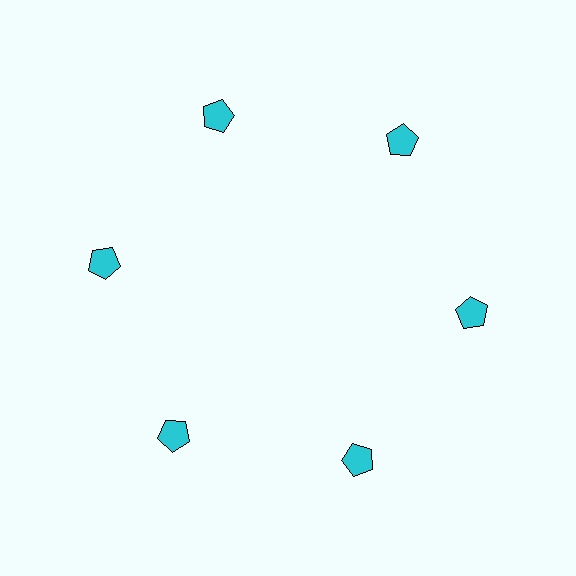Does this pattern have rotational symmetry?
Yes, this pattern has 6-fold rotational symmetry. It looks the same after rotating 60 degrees around the center.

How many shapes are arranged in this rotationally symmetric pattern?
There are 6 shapes, arranged in 6 groups of 1.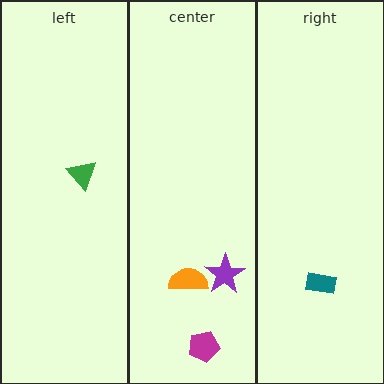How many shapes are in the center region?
3.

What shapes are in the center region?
The purple star, the magenta pentagon, the orange semicircle.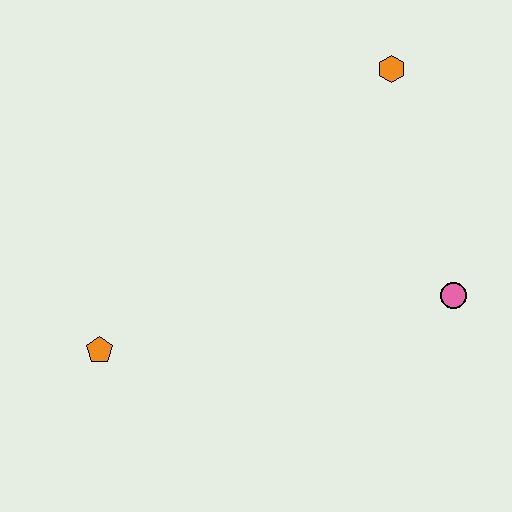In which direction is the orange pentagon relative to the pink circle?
The orange pentagon is to the left of the pink circle.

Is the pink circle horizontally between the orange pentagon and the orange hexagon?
No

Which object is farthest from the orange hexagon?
The orange pentagon is farthest from the orange hexagon.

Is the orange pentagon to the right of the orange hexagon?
No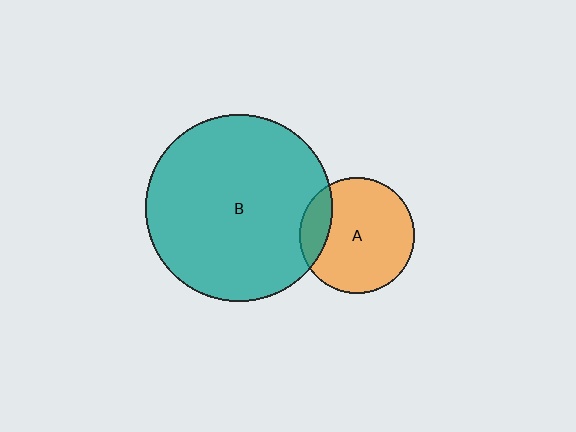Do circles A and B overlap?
Yes.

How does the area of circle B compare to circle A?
Approximately 2.6 times.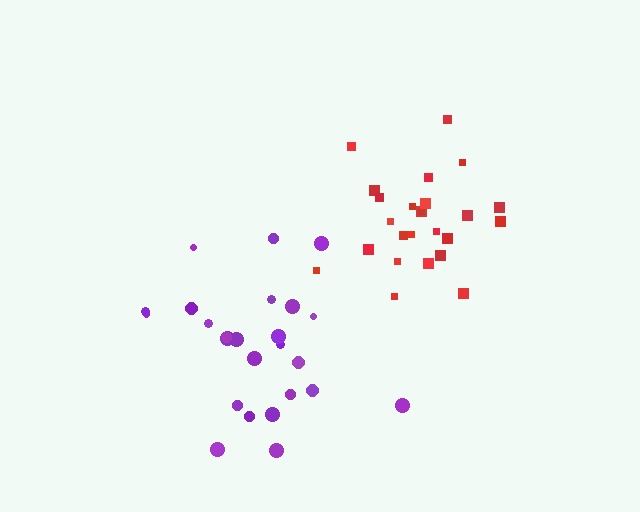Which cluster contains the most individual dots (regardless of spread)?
Red (25).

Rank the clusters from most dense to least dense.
red, purple.